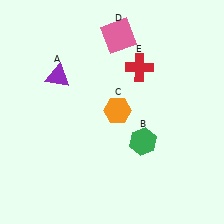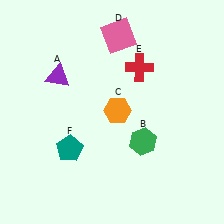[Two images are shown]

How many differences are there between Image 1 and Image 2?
There is 1 difference between the two images.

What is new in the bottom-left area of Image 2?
A teal pentagon (F) was added in the bottom-left area of Image 2.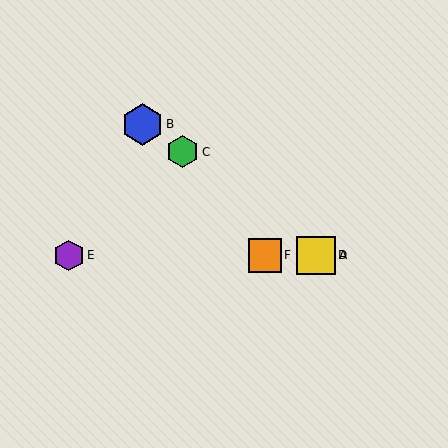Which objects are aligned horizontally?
Objects A, D, E, F are aligned horizontally.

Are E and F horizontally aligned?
Yes, both are at y≈255.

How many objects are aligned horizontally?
4 objects (A, D, E, F) are aligned horizontally.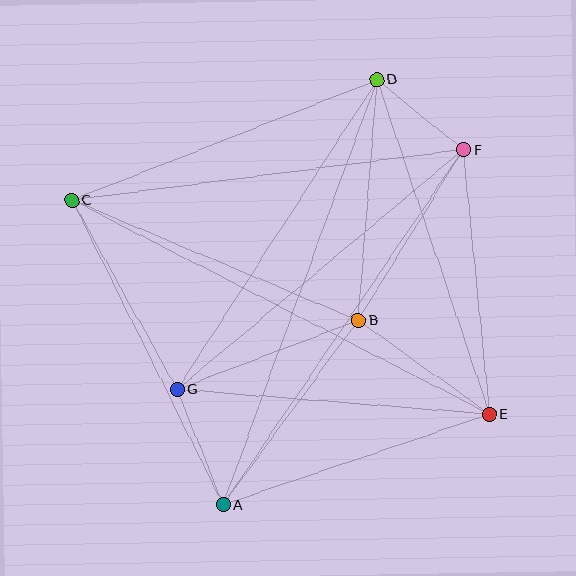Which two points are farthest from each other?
Points C and E are farthest from each other.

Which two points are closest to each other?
Points D and F are closest to each other.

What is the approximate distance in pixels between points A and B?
The distance between A and B is approximately 229 pixels.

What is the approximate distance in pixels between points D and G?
The distance between D and G is approximately 368 pixels.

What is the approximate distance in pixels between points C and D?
The distance between C and D is approximately 328 pixels.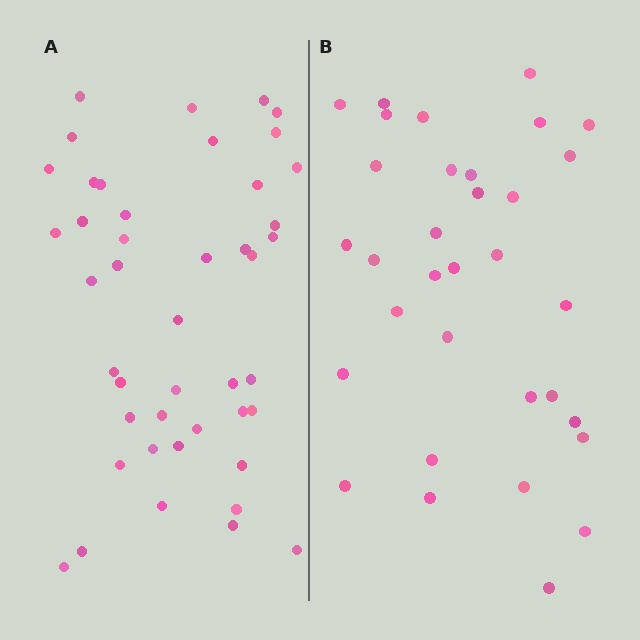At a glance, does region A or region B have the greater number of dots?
Region A (the left region) has more dots.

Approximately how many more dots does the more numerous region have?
Region A has roughly 12 or so more dots than region B.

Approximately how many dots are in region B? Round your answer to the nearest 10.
About 30 dots. (The exact count is 33, which rounds to 30.)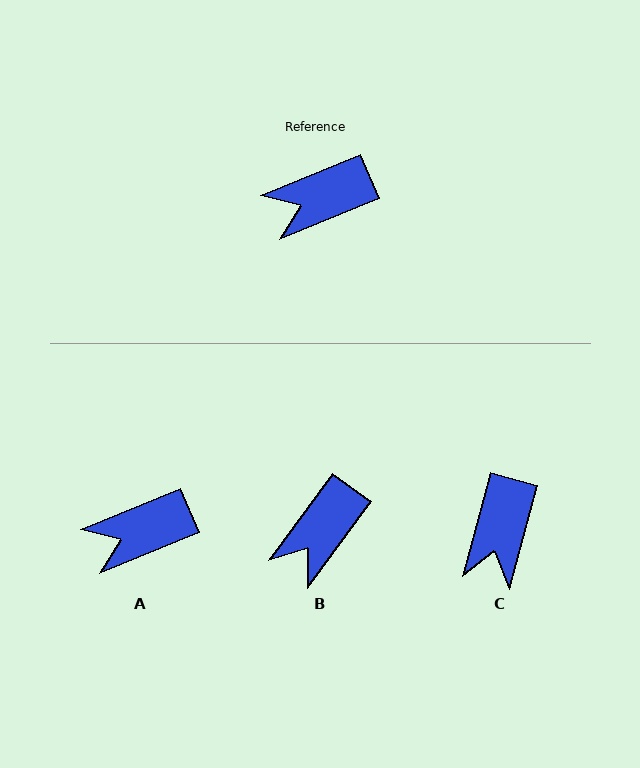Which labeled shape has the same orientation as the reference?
A.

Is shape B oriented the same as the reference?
No, it is off by about 31 degrees.